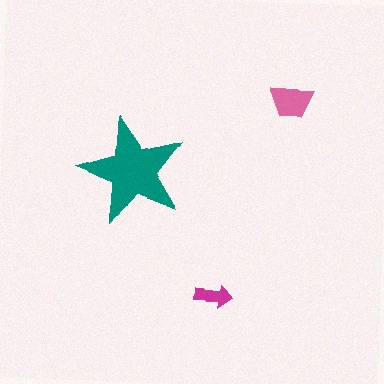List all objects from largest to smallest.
The teal star, the pink trapezoid, the magenta arrow.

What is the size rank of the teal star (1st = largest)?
1st.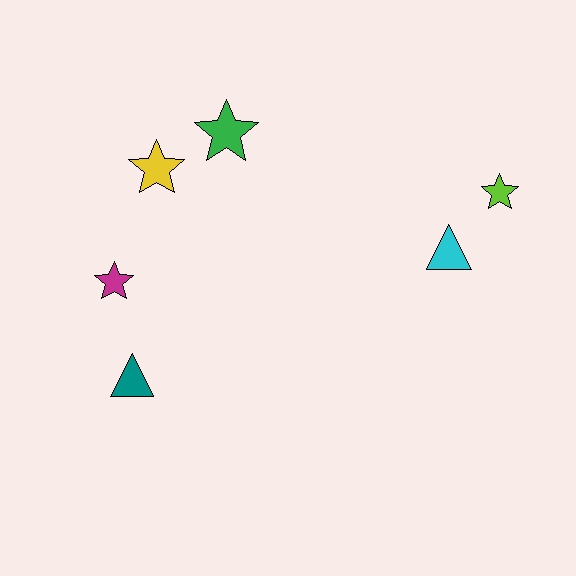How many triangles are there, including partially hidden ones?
There are 2 triangles.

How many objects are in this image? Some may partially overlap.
There are 6 objects.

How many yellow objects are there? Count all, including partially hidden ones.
There is 1 yellow object.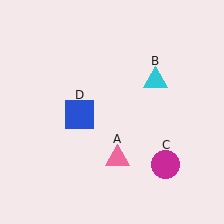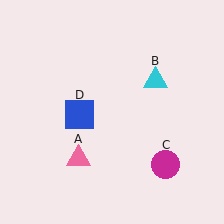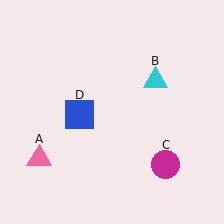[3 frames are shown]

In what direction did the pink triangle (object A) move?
The pink triangle (object A) moved left.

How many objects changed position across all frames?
1 object changed position: pink triangle (object A).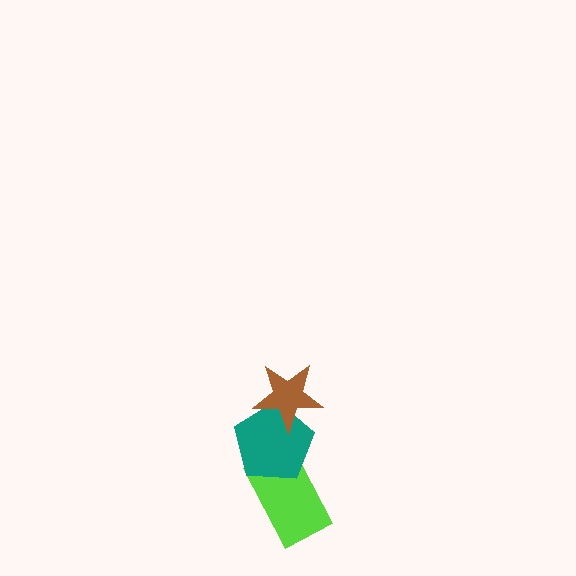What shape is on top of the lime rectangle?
The teal pentagon is on top of the lime rectangle.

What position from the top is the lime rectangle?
The lime rectangle is 3rd from the top.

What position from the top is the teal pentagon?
The teal pentagon is 2nd from the top.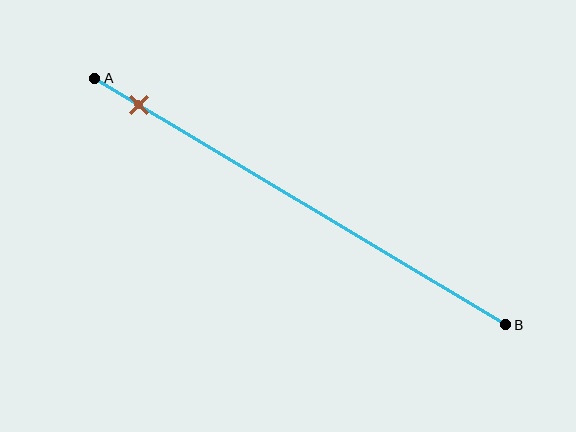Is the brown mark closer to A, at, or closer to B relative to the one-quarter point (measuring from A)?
The brown mark is closer to point A than the one-quarter point of segment AB.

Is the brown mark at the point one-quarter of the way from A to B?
No, the mark is at about 10% from A, not at the 25% one-quarter point.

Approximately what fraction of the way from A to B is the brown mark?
The brown mark is approximately 10% of the way from A to B.